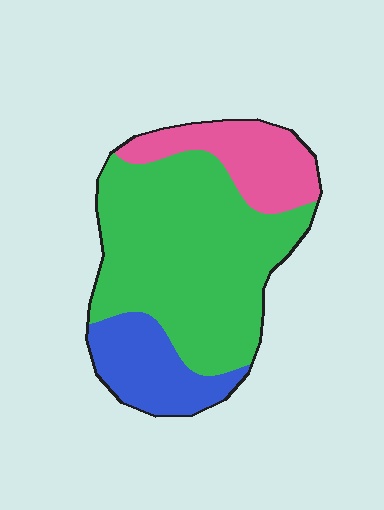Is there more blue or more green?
Green.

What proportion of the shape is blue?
Blue covers roughly 20% of the shape.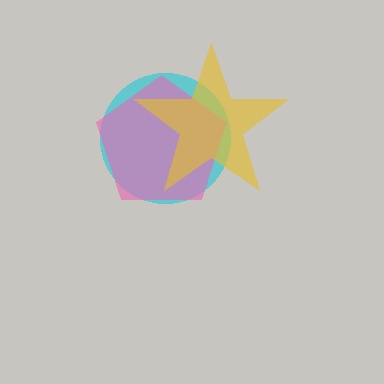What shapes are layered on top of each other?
The layered shapes are: a cyan circle, a pink pentagon, a yellow star.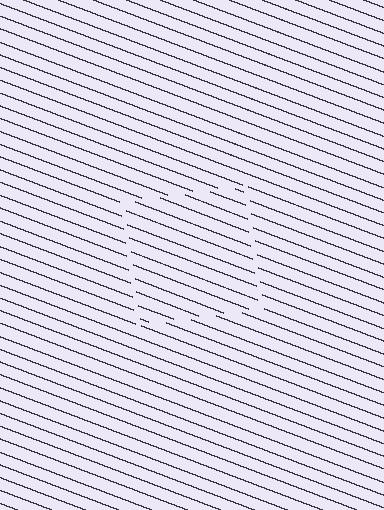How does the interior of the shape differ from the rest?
The interior of the shape contains the same grating, shifted by half a period — the contour is defined by the phase discontinuity where line-ends from the inner and outer gratings abut.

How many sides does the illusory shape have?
4 sides — the line-ends trace a square.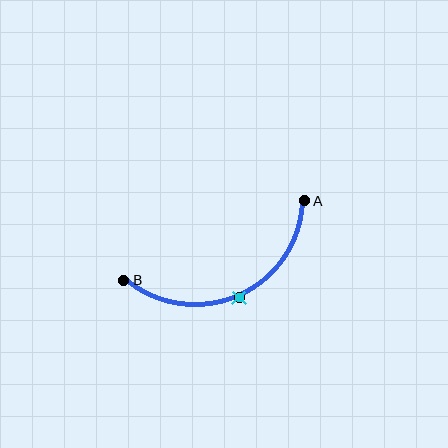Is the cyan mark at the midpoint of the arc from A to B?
Yes. The cyan mark lies on the arc at equal arc-length from both A and B — it is the arc midpoint.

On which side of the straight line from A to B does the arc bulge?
The arc bulges below the straight line connecting A and B.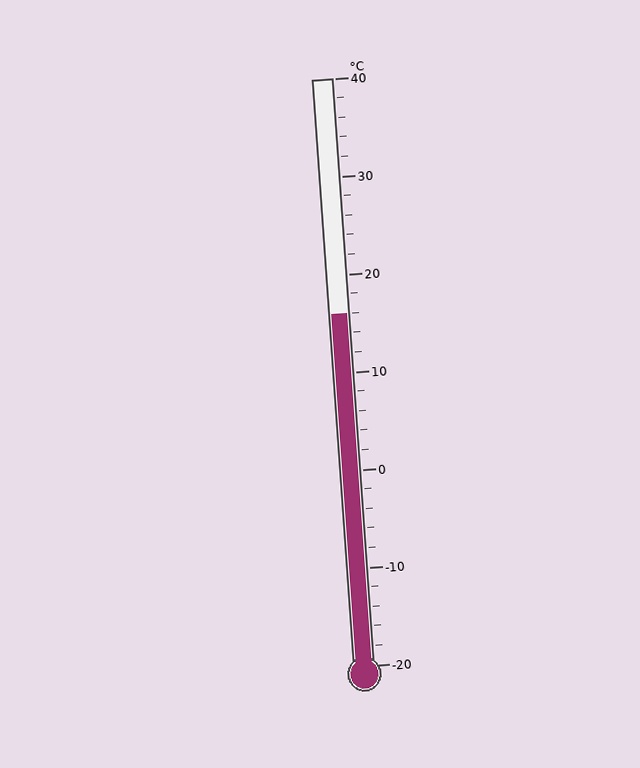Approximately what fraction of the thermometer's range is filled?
The thermometer is filled to approximately 60% of its range.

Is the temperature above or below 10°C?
The temperature is above 10°C.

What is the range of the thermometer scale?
The thermometer scale ranges from -20°C to 40°C.